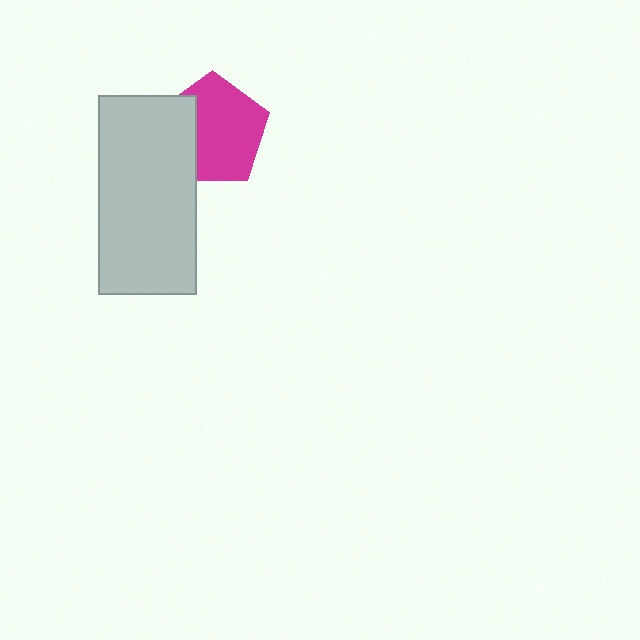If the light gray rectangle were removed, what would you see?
You would see the complete magenta pentagon.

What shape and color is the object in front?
The object in front is a light gray rectangle.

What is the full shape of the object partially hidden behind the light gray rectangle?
The partially hidden object is a magenta pentagon.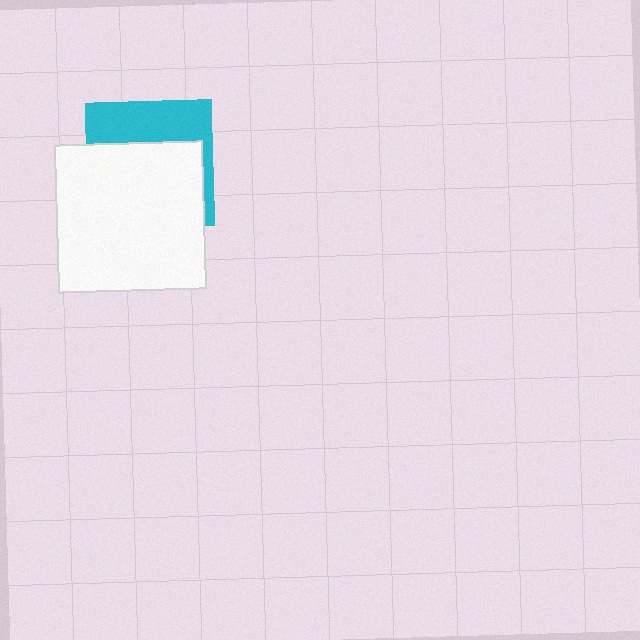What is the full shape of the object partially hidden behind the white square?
The partially hidden object is a cyan square.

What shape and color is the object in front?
The object in front is a white square.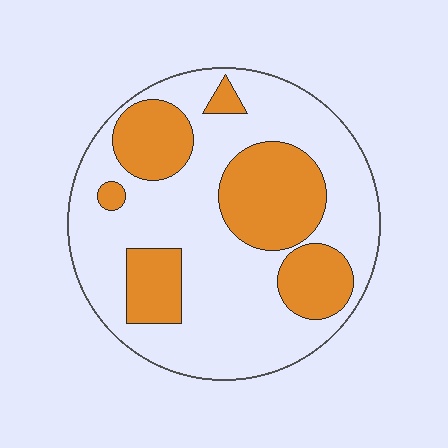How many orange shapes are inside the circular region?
6.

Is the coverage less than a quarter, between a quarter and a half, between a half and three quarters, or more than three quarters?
Between a quarter and a half.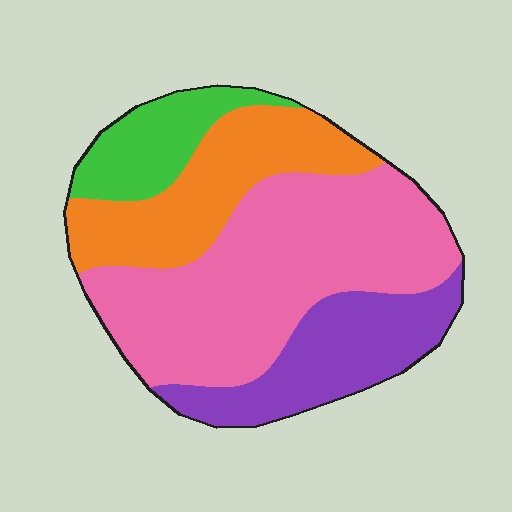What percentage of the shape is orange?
Orange covers roughly 20% of the shape.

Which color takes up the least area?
Green, at roughly 10%.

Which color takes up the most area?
Pink, at roughly 45%.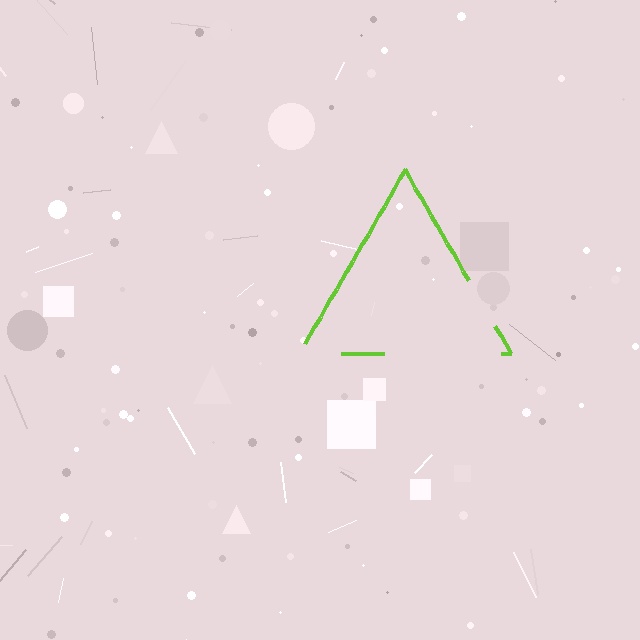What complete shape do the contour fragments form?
The contour fragments form a triangle.